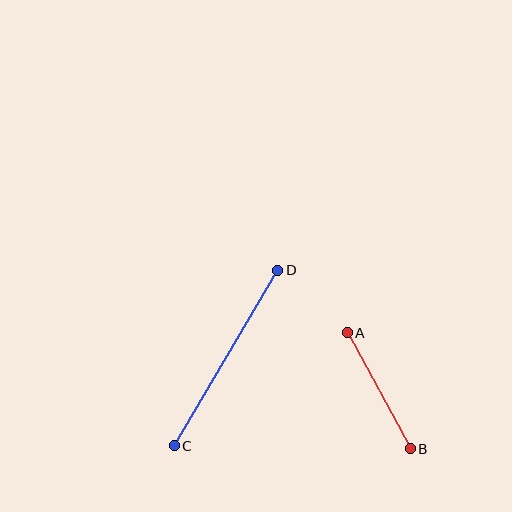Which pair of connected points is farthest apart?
Points C and D are farthest apart.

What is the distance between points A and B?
The distance is approximately 132 pixels.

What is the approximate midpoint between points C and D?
The midpoint is at approximately (226, 358) pixels.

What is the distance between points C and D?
The distance is approximately 204 pixels.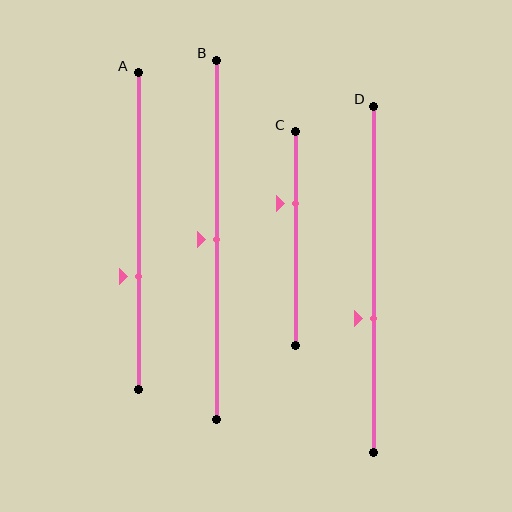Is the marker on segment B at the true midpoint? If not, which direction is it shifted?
Yes, the marker on segment B is at the true midpoint.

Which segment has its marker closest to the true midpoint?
Segment B has its marker closest to the true midpoint.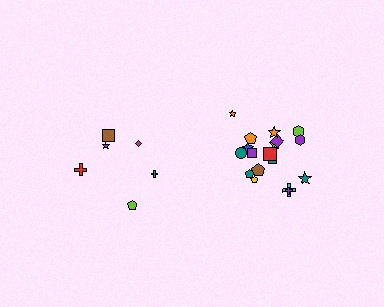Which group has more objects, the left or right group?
The right group.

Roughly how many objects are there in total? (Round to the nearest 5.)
Roughly 25 objects in total.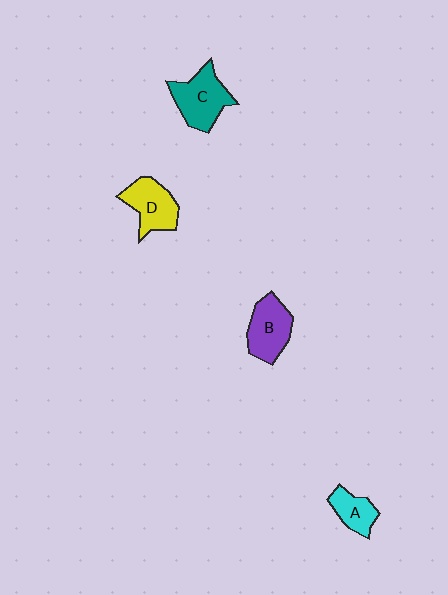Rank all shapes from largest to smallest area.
From largest to smallest: C (teal), B (purple), D (yellow), A (cyan).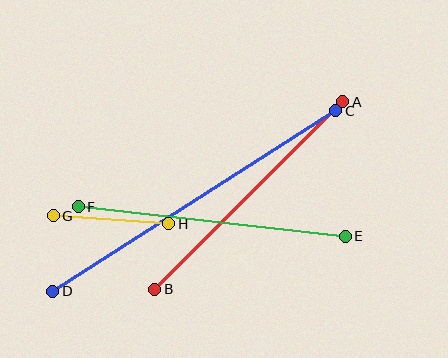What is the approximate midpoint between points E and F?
The midpoint is at approximately (212, 222) pixels.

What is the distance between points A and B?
The distance is approximately 265 pixels.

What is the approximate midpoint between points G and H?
The midpoint is at approximately (111, 220) pixels.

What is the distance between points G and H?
The distance is approximately 116 pixels.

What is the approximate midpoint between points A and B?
The midpoint is at approximately (249, 195) pixels.